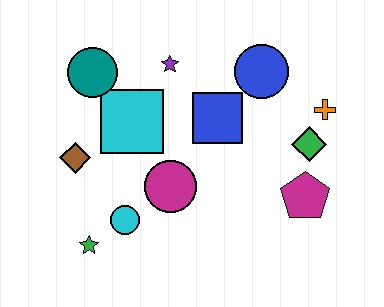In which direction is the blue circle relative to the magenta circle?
The blue circle is above the magenta circle.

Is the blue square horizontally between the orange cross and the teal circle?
Yes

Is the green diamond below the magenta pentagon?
No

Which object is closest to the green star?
The cyan circle is closest to the green star.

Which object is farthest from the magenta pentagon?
The teal circle is farthest from the magenta pentagon.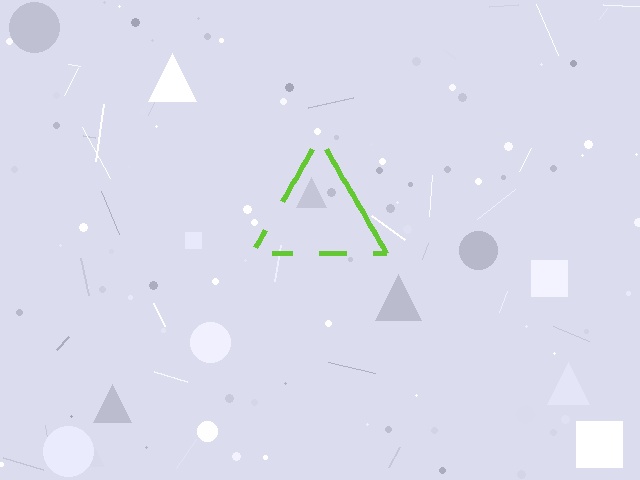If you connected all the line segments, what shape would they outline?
They would outline a triangle.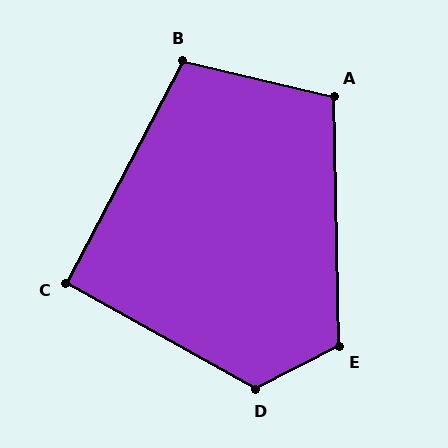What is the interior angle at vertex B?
Approximately 104 degrees (obtuse).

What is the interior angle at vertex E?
Approximately 116 degrees (obtuse).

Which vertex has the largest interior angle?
D, at approximately 124 degrees.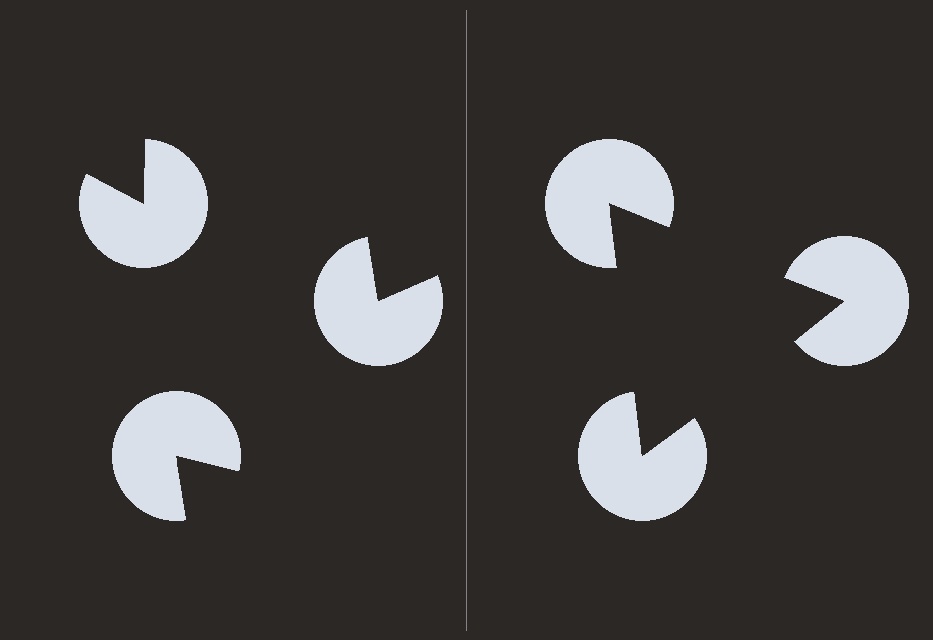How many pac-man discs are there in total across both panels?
6 — 3 on each side.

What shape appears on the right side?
An illusory triangle.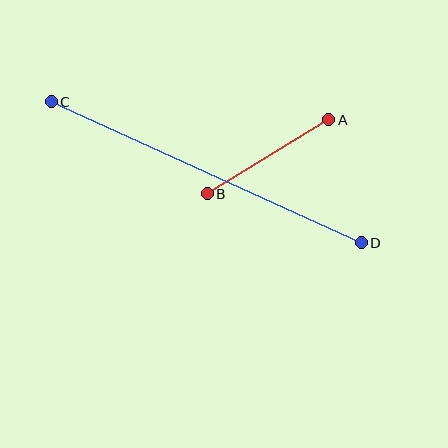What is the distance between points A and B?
The distance is approximately 142 pixels.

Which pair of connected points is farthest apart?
Points C and D are farthest apart.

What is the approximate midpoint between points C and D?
The midpoint is at approximately (206, 172) pixels.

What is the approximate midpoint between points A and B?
The midpoint is at approximately (268, 157) pixels.